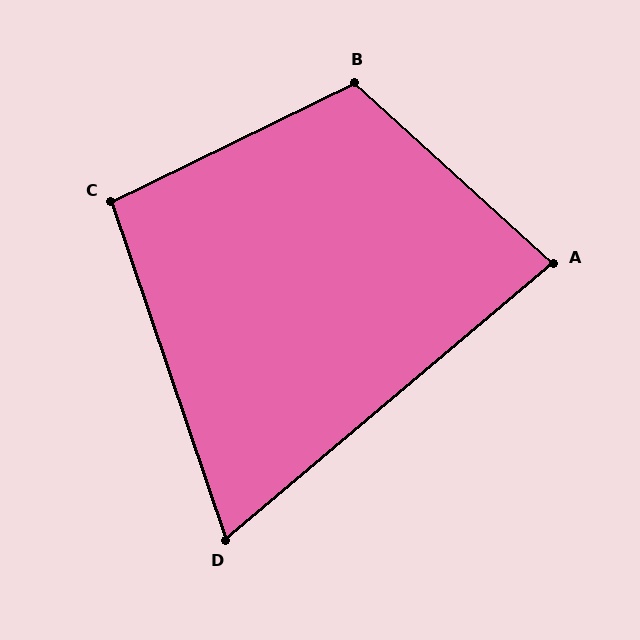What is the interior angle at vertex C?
Approximately 98 degrees (obtuse).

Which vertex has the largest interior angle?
B, at approximately 112 degrees.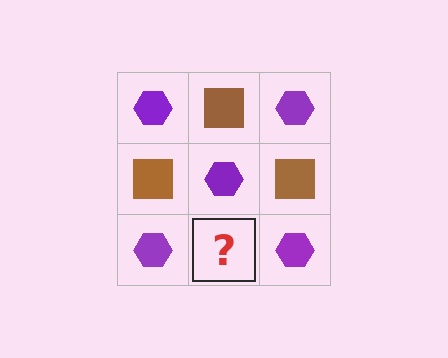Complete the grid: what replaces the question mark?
The question mark should be replaced with a brown square.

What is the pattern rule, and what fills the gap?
The rule is that it alternates purple hexagon and brown square in a checkerboard pattern. The gap should be filled with a brown square.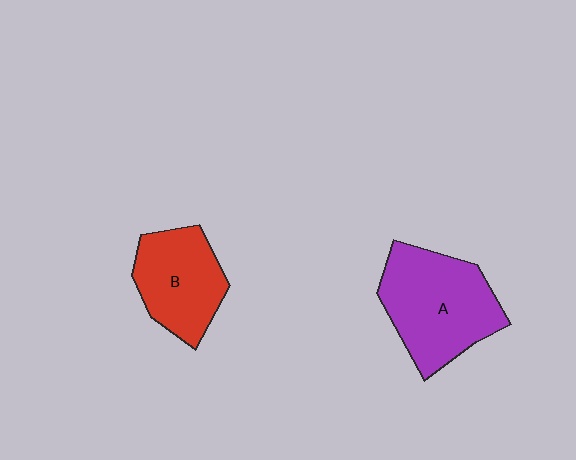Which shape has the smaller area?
Shape B (red).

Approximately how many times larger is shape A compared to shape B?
Approximately 1.4 times.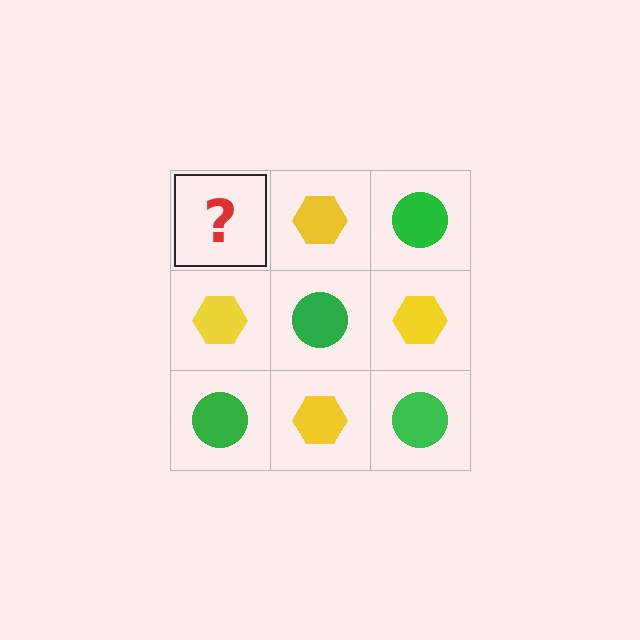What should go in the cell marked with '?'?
The missing cell should contain a green circle.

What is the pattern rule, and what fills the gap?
The rule is that it alternates green circle and yellow hexagon in a checkerboard pattern. The gap should be filled with a green circle.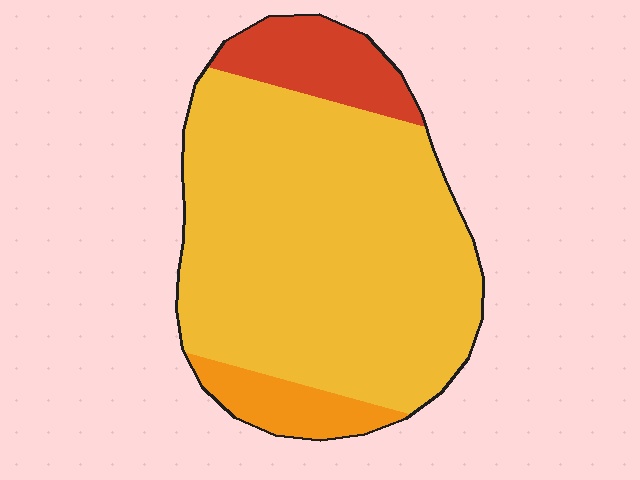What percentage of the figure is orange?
Orange covers roughly 10% of the figure.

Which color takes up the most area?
Yellow, at roughly 80%.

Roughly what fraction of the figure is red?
Red covers roughly 15% of the figure.